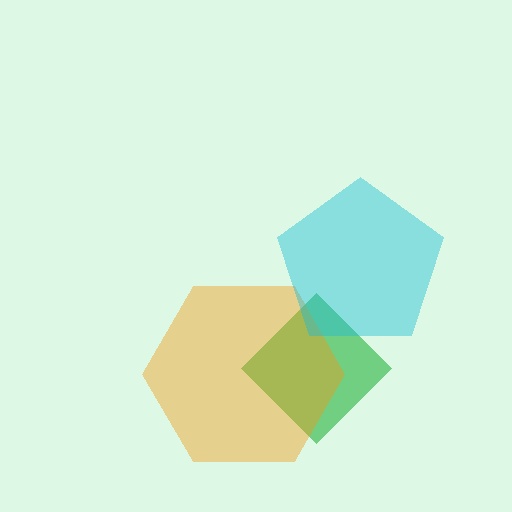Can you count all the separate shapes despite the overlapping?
Yes, there are 3 separate shapes.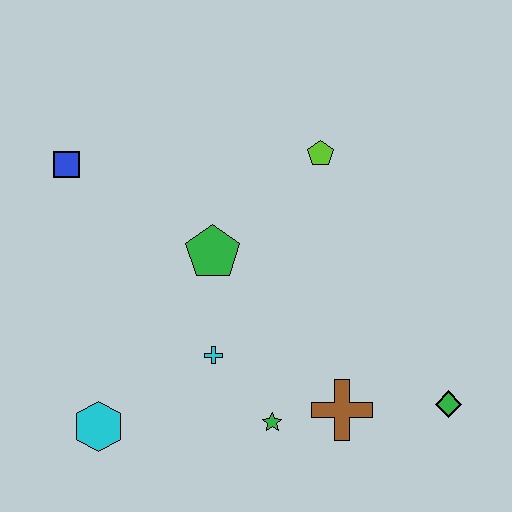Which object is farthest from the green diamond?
The blue square is farthest from the green diamond.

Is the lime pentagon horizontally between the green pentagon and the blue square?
No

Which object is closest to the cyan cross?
The green star is closest to the cyan cross.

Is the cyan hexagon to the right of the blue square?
Yes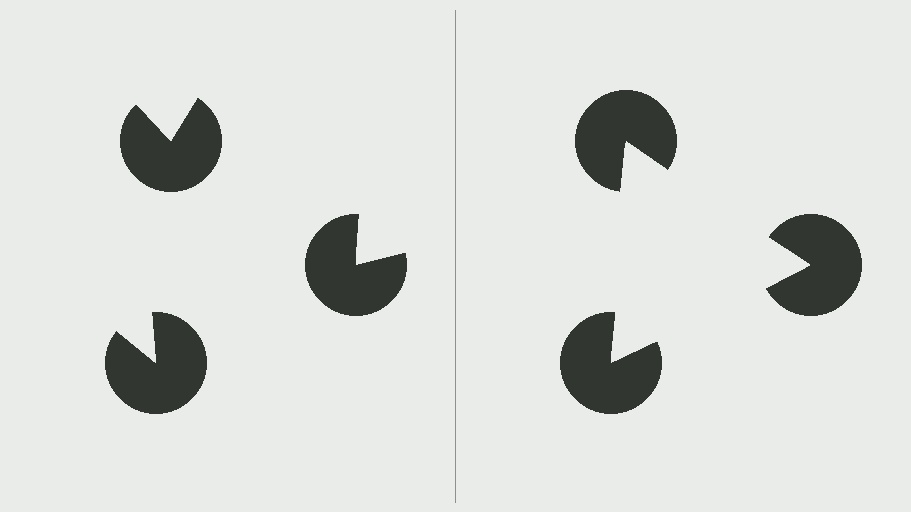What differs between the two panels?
The pac-man discs are positioned identically on both sides; only the wedge orientations differ. On the right they align to a triangle; on the left they are misaligned.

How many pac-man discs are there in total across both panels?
6 — 3 on each side.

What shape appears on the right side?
An illusory triangle.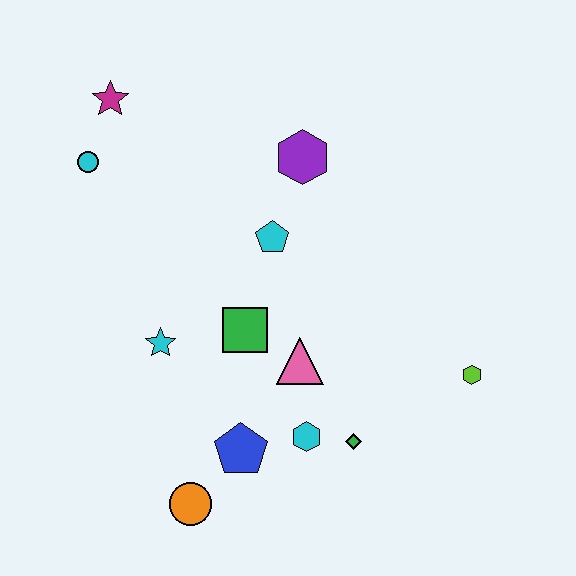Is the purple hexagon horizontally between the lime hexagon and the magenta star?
Yes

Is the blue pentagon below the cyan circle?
Yes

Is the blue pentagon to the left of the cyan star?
No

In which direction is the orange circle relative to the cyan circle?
The orange circle is below the cyan circle.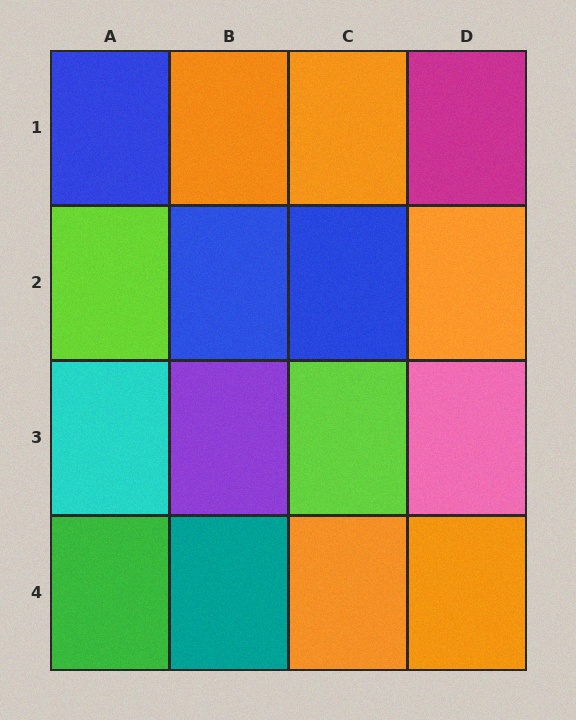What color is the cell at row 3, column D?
Pink.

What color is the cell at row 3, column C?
Lime.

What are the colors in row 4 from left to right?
Green, teal, orange, orange.